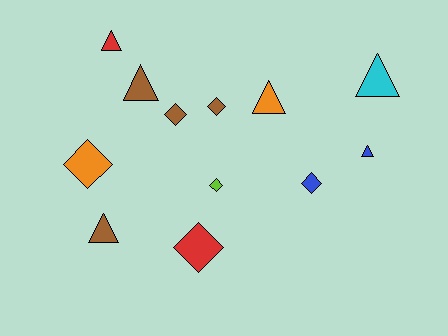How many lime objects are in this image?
There is 1 lime object.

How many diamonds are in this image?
There are 6 diamonds.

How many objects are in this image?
There are 12 objects.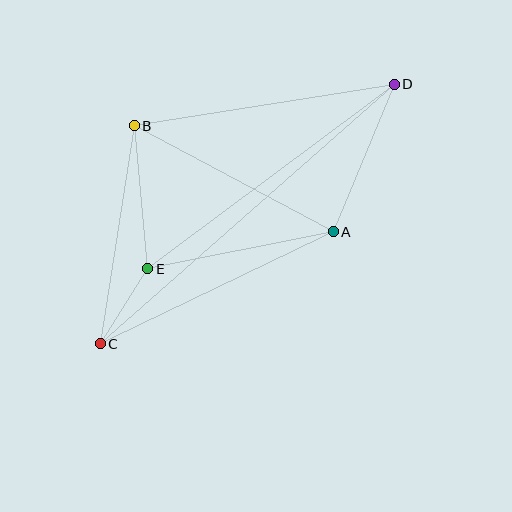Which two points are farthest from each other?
Points C and D are farthest from each other.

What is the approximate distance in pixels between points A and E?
The distance between A and E is approximately 189 pixels.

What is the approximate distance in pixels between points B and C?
The distance between B and C is approximately 221 pixels.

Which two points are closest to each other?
Points C and E are closest to each other.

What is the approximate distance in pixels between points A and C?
The distance between A and C is approximately 258 pixels.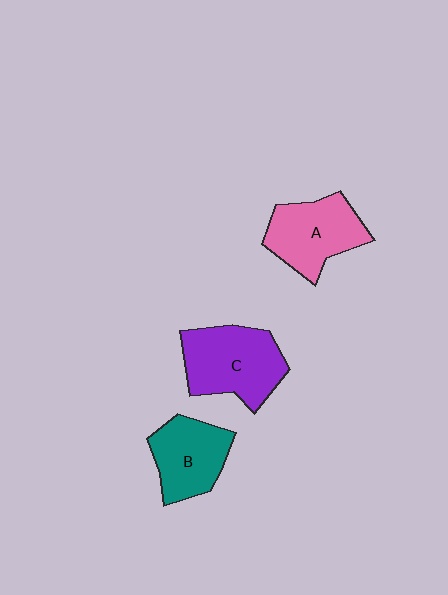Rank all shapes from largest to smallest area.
From largest to smallest: C (purple), A (pink), B (teal).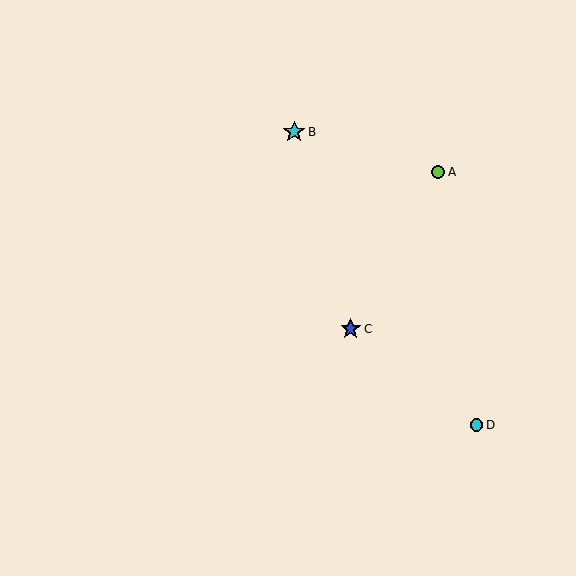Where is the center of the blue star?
The center of the blue star is at (351, 329).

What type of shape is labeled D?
Shape D is a cyan circle.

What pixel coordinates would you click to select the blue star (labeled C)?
Click at (351, 329) to select the blue star C.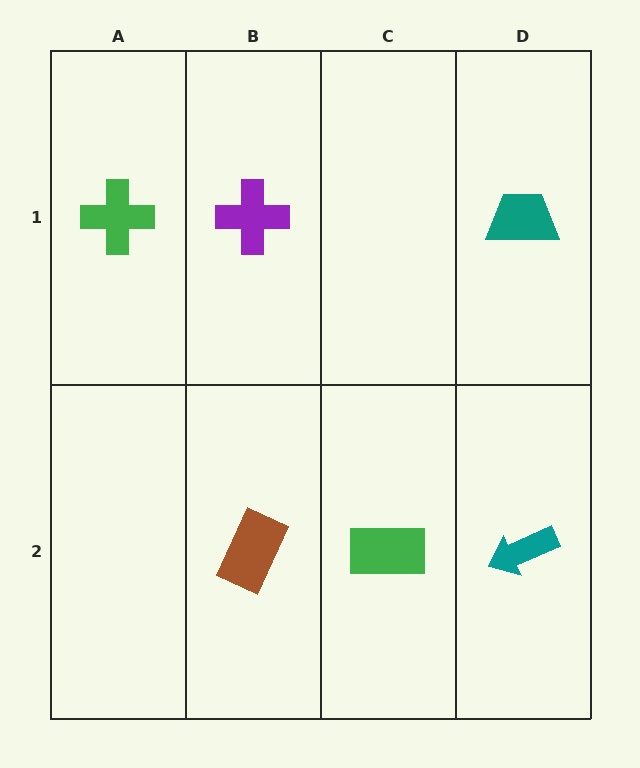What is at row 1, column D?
A teal trapezoid.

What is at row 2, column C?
A green rectangle.